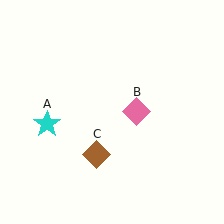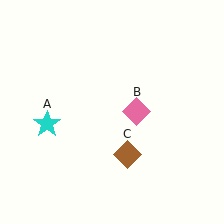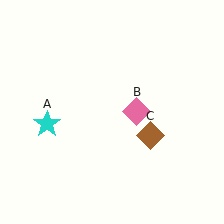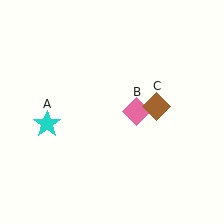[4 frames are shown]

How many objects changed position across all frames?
1 object changed position: brown diamond (object C).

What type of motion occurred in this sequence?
The brown diamond (object C) rotated counterclockwise around the center of the scene.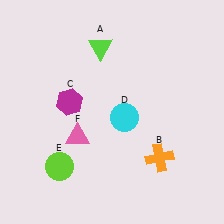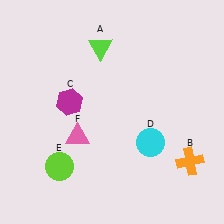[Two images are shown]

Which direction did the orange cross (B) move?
The orange cross (B) moved right.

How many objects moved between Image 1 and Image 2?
2 objects moved between the two images.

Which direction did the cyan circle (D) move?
The cyan circle (D) moved right.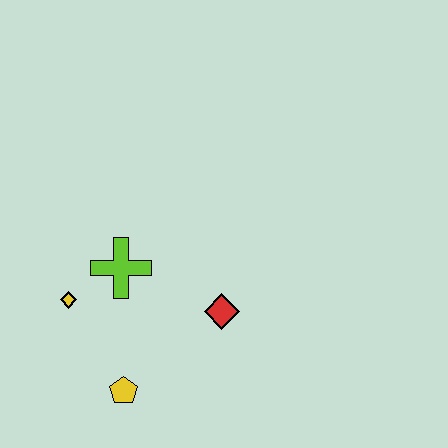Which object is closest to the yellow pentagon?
The yellow diamond is closest to the yellow pentagon.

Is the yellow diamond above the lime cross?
No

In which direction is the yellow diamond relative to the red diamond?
The yellow diamond is to the left of the red diamond.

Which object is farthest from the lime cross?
The yellow pentagon is farthest from the lime cross.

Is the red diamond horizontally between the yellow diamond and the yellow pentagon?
No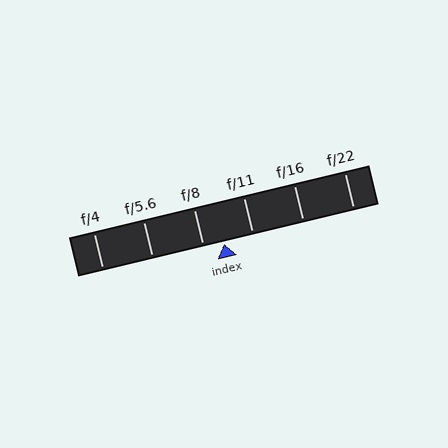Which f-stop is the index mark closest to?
The index mark is closest to f/8.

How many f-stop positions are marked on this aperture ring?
There are 6 f-stop positions marked.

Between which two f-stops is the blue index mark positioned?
The index mark is between f/8 and f/11.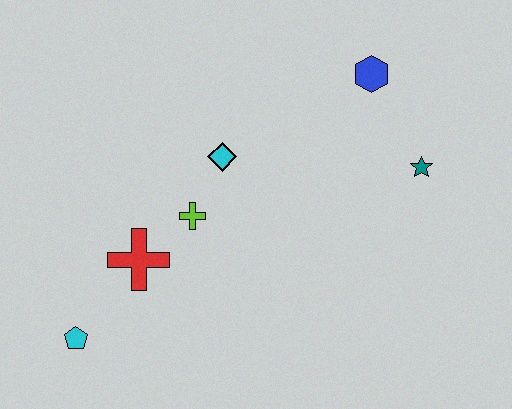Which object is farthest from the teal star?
The cyan pentagon is farthest from the teal star.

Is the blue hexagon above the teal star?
Yes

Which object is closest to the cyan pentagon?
The red cross is closest to the cyan pentagon.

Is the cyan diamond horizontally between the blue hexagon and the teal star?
No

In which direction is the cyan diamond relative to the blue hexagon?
The cyan diamond is to the left of the blue hexagon.